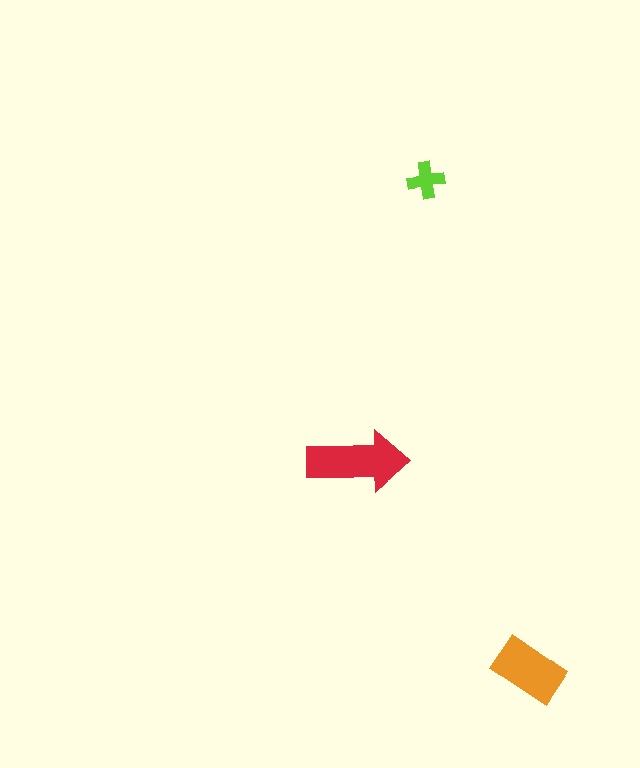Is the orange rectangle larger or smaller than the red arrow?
Smaller.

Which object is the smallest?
The lime cross.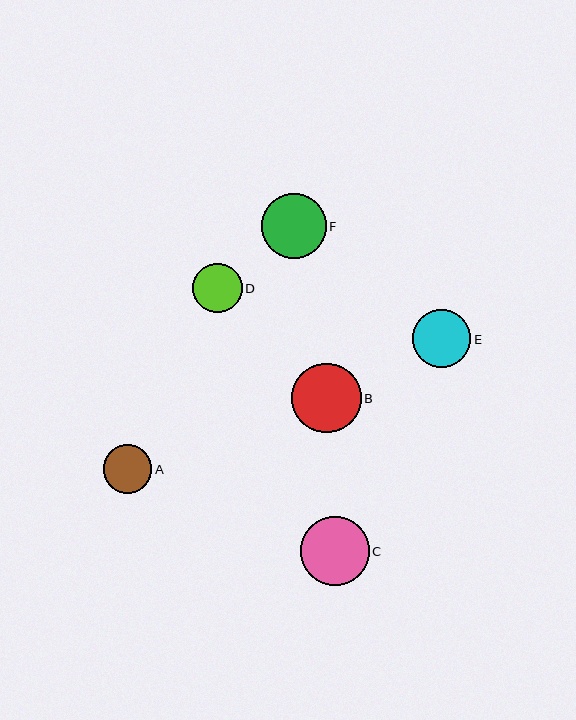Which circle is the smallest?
Circle A is the smallest with a size of approximately 48 pixels.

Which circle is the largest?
Circle B is the largest with a size of approximately 70 pixels.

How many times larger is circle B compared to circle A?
Circle B is approximately 1.4 times the size of circle A.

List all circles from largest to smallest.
From largest to smallest: B, C, F, E, D, A.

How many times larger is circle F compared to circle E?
Circle F is approximately 1.1 times the size of circle E.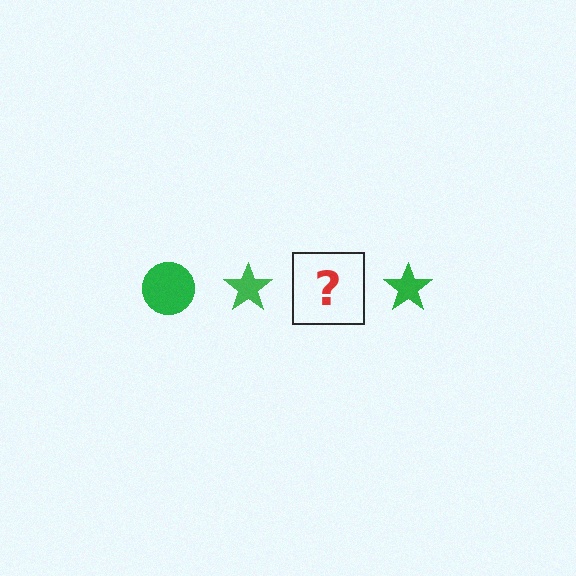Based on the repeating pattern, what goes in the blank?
The blank should be a green circle.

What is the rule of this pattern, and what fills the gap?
The rule is that the pattern cycles through circle, star shapes in green. The gap should be filled with a green circle.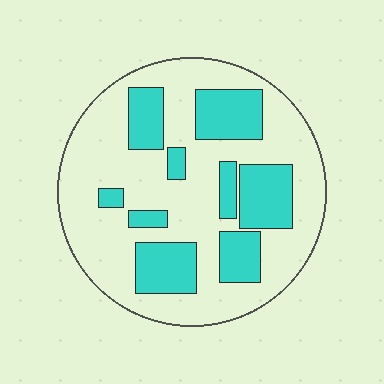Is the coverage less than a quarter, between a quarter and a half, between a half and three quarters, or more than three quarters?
Between a quarter and a half.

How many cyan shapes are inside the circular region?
9.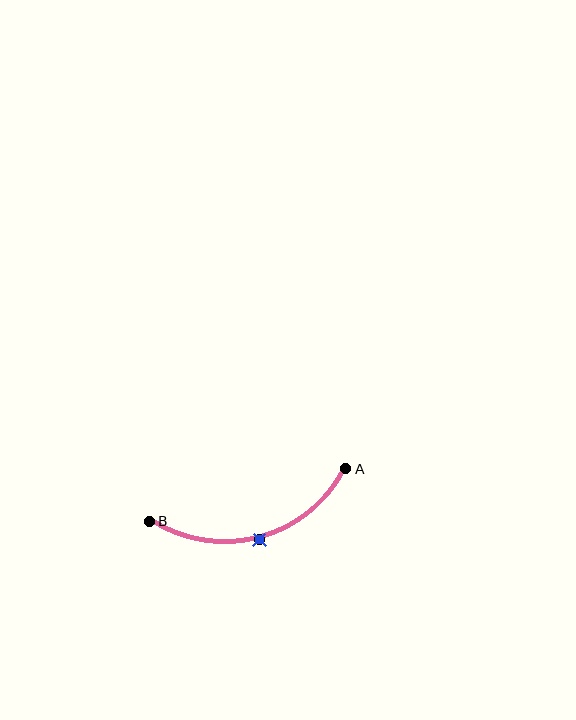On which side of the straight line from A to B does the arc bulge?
The arc bulges below the straight line connecting A and B.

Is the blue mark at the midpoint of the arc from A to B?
Yes. The blue mark lies on the arc at equal arc-length from both A and B — it is the arc midpoint.